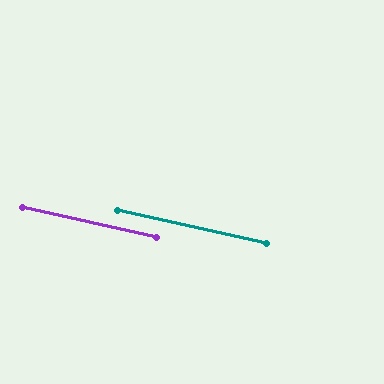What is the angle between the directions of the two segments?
Approximately 0 degrees.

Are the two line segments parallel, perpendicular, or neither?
Parallel — their directions differ by only 0.0°.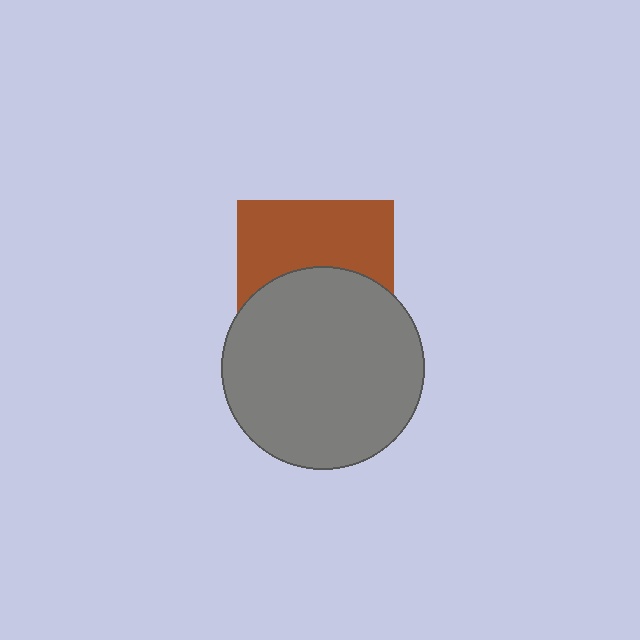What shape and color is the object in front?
The object in front is a gray circle.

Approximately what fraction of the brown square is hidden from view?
Roughly 51% of the brown square is hidden behind the gray circle.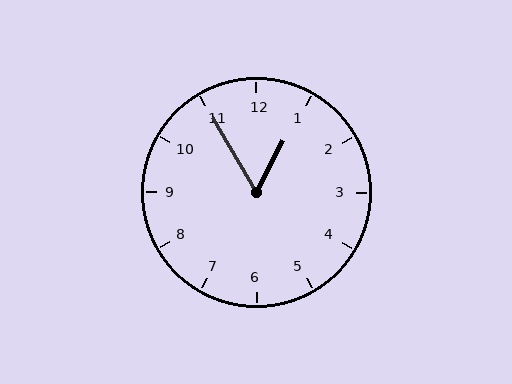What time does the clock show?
12:55.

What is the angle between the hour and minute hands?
Approximately 58 degrees.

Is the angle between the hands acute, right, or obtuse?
It is acute.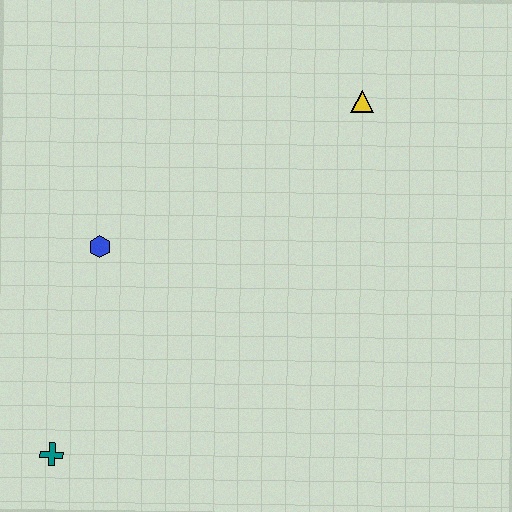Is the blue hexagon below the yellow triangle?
Yes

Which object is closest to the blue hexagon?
The teal cross is closest to the blue hexagon.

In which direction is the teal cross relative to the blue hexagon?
The teal cross is below the blue hexagon.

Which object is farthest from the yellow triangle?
The teal cross is farthest from the yellow triangle.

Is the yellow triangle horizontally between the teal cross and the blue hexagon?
No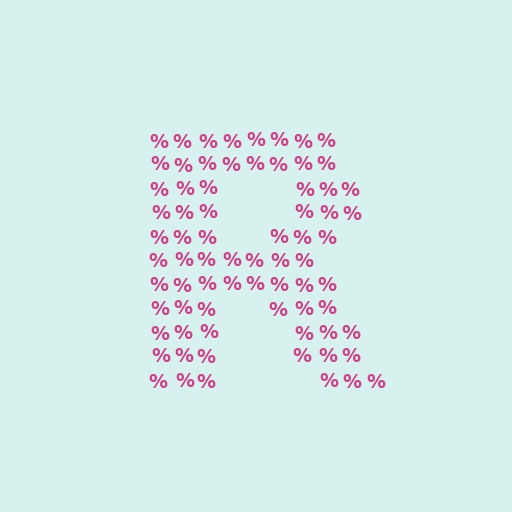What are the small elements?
The small elements are percent signs.